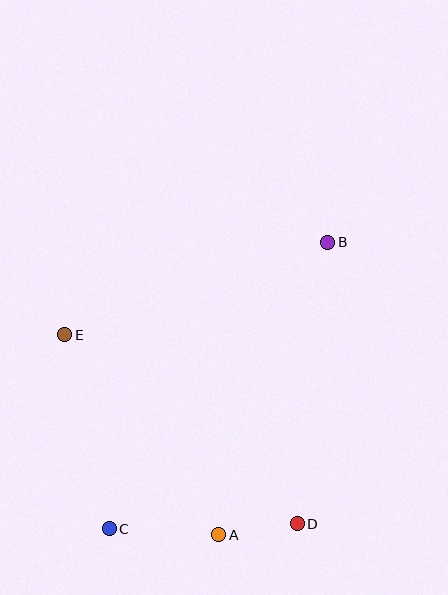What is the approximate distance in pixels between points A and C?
The distance between A and C is approximately 110 pixels.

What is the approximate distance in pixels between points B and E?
The distance between B and E is approximately 279 pixels.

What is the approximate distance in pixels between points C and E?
The distance between C and E is approximately 199 pixels.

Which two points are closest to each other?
Points A and D are closest to each other.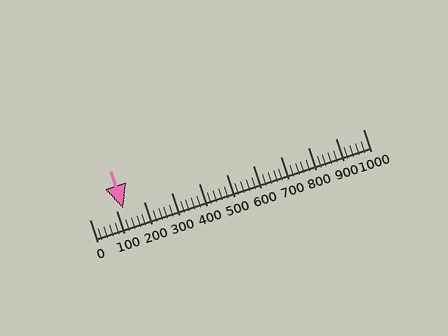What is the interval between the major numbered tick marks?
The major tick marks are spaced 100 units apart.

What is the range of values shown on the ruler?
The ruler shows values from 0 to 1000.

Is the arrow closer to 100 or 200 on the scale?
The arrow is closer to 100.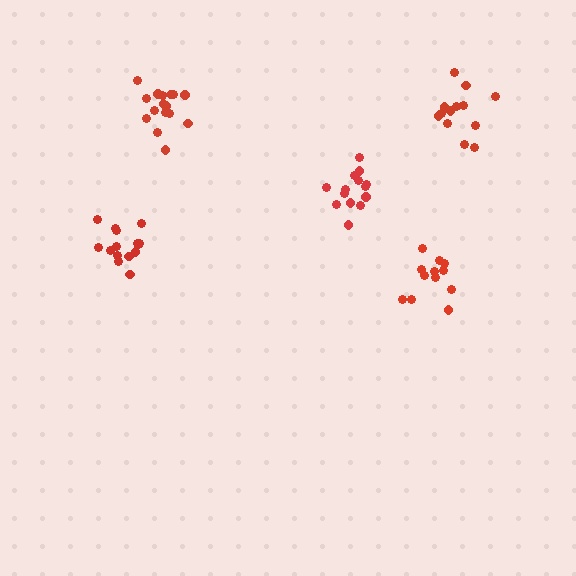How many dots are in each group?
Group 1: 16 dots, Group 2: 12 dots, Group 3: 15 dots, Group 4: 13 dots, Group 5: 14 dots (70 total).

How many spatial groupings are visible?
There are 5 spatial groupings.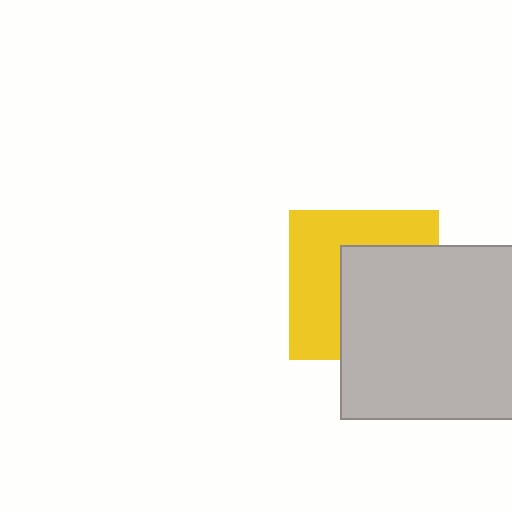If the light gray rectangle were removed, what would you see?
You would see the complete yellow square.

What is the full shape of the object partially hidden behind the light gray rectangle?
The partially hidden object is a yellow square.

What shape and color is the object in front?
The object in front is a light gray rectangle.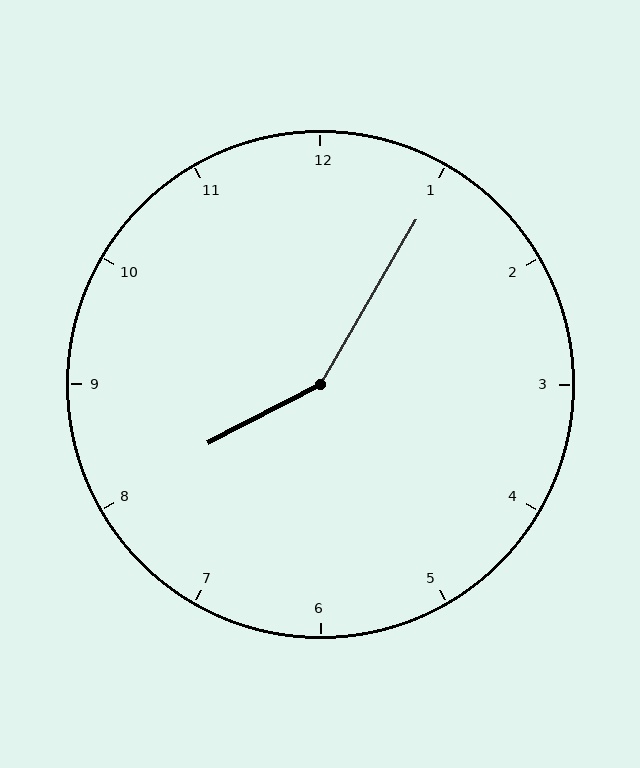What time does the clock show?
8:05.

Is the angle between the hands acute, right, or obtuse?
It is obtuse.